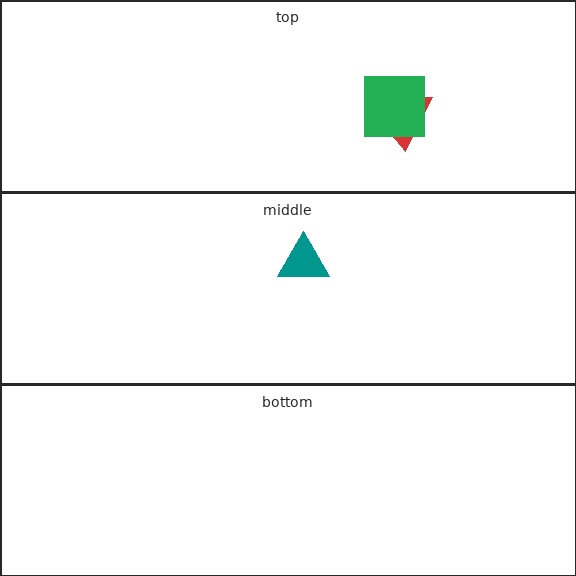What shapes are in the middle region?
The teal triangle.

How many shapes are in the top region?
2.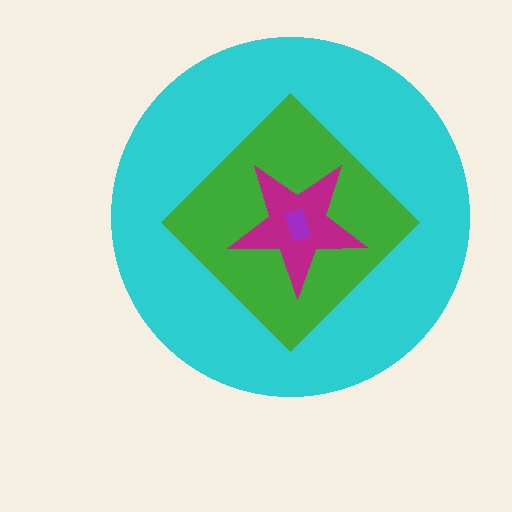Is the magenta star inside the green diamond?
Yes.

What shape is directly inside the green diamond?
The magenta star.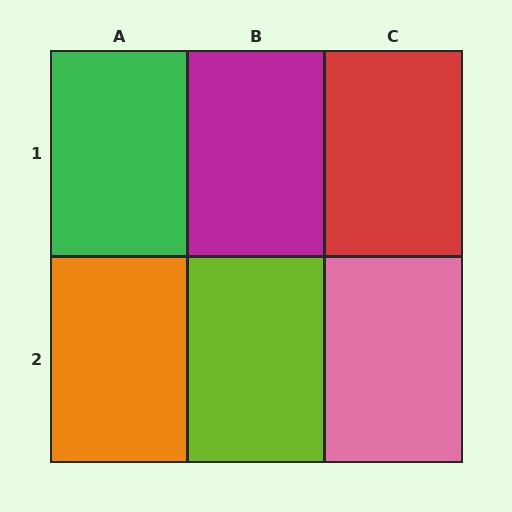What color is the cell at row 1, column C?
Red.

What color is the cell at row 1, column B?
Magenta.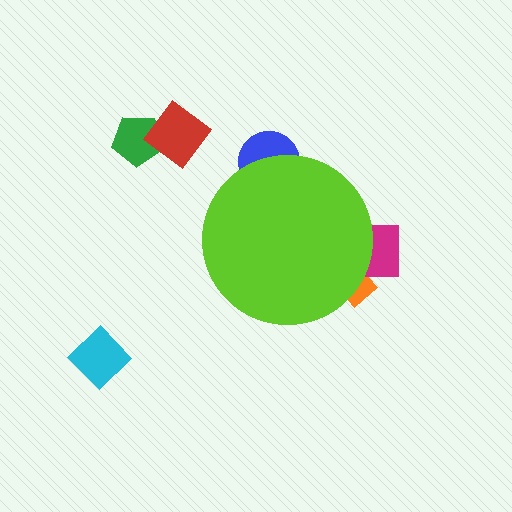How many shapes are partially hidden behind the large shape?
3 shapes are partially hidden.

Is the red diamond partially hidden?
No, the red diamond is fully visible.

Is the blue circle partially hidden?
Yes, the blue circle is partially hidden behind the lime circle.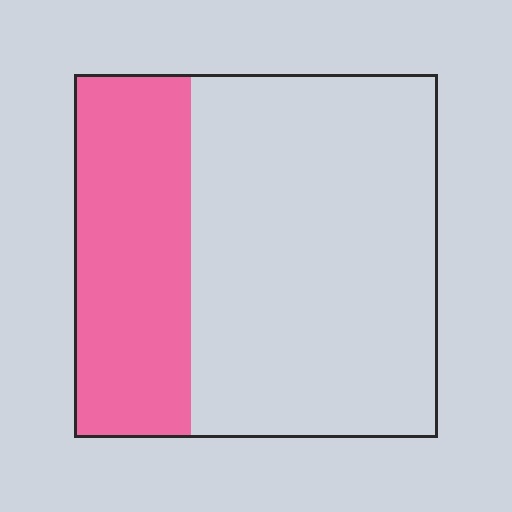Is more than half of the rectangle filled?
No.